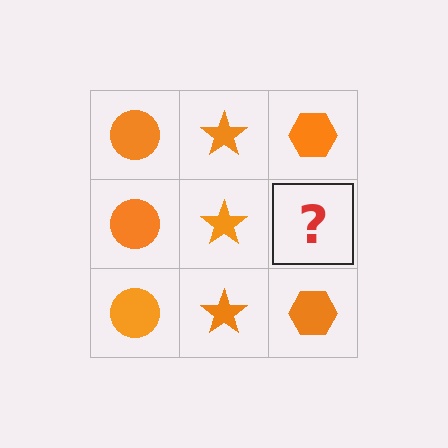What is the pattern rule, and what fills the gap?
The rule is that each column has a consistent shape. The gap should be filled with an orange hexagon.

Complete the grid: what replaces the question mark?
The question mark should be replaced with an orange hexagon.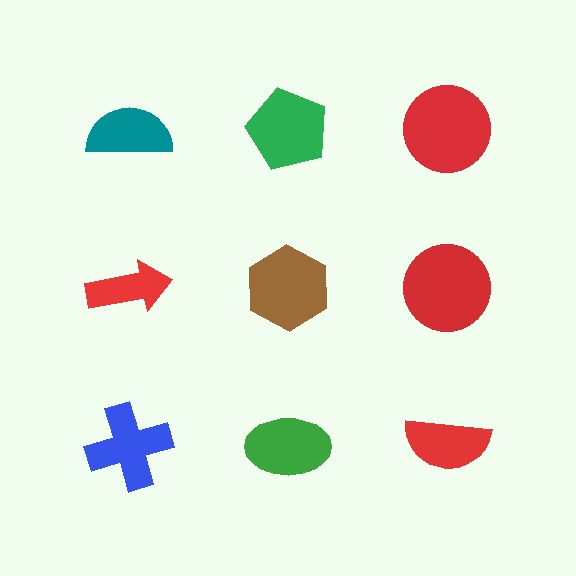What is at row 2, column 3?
A red circle.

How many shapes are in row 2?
3 shapes.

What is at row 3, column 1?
A blue cross.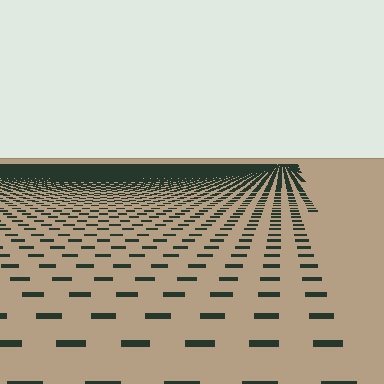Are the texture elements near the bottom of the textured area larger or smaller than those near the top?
Larger. Near the bottom, elements are closer to the viewer and appear at a bigger on-screen size.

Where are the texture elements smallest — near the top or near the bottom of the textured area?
Near the top.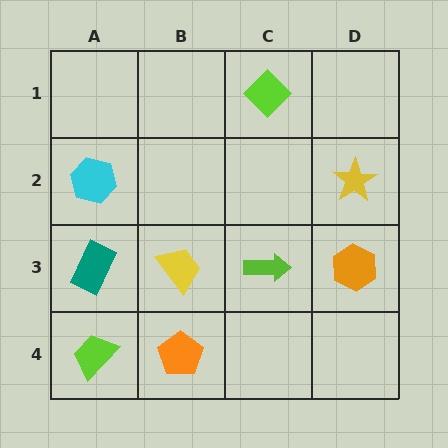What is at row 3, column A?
A teal rectangle.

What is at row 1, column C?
A lime diamond.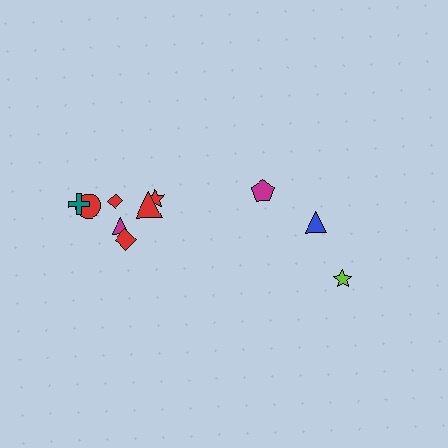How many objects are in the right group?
There are 3 objects.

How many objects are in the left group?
There are 7 objects.